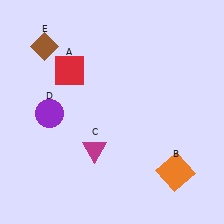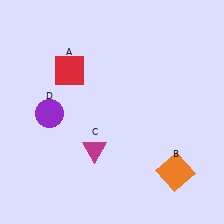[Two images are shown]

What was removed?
The brown diamond (E) was removed in Image 2.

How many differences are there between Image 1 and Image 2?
There is 1 difference between the two images.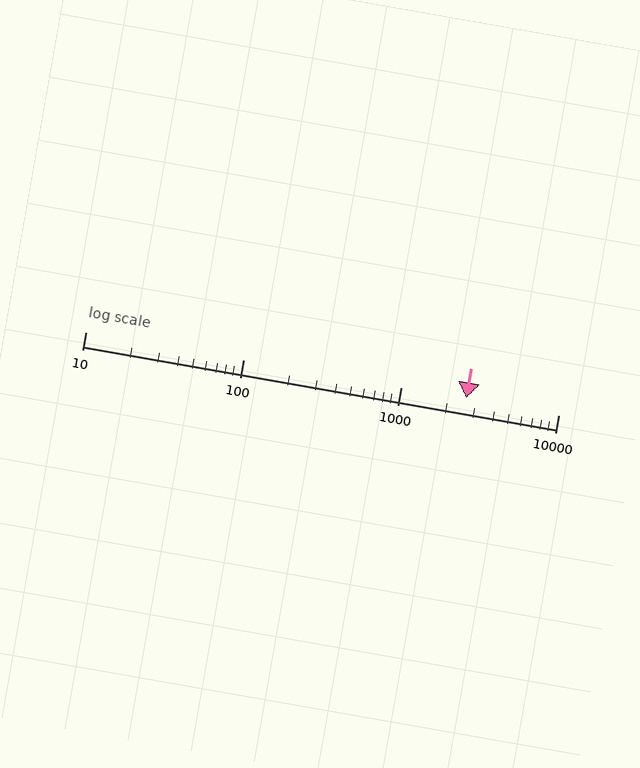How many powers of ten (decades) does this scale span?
The scale spans 3 decades, from 10 to 10000.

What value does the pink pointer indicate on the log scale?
The pointer indicates approximately 2600.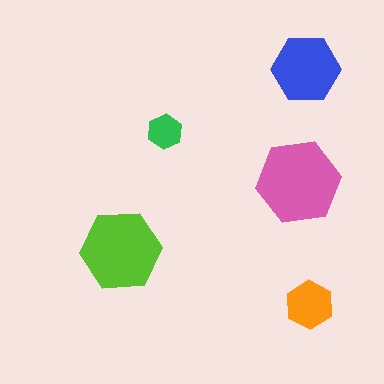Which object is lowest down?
The orange hexagon is bottommost.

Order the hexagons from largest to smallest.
the pink one, the lime one, the blue one, the orange one, the green one.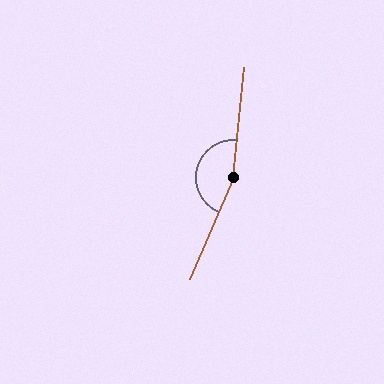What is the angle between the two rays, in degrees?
Approximately 162 degrees.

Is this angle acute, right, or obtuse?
It is obtuse.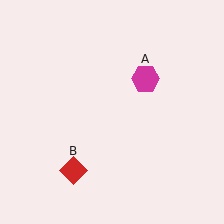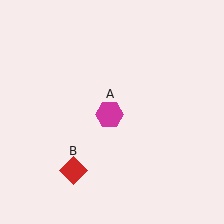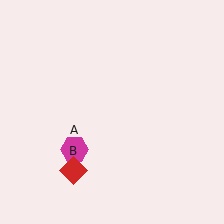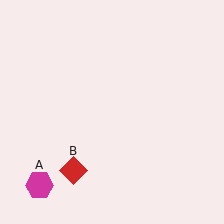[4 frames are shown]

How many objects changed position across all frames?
1 object changed position: magenta hexagon (object A).